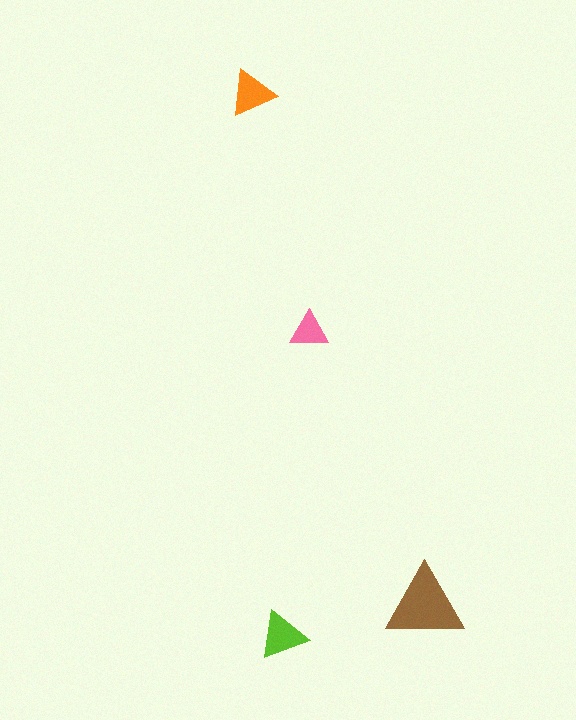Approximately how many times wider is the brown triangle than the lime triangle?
About 1.5 times wider.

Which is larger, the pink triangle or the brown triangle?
The brown one.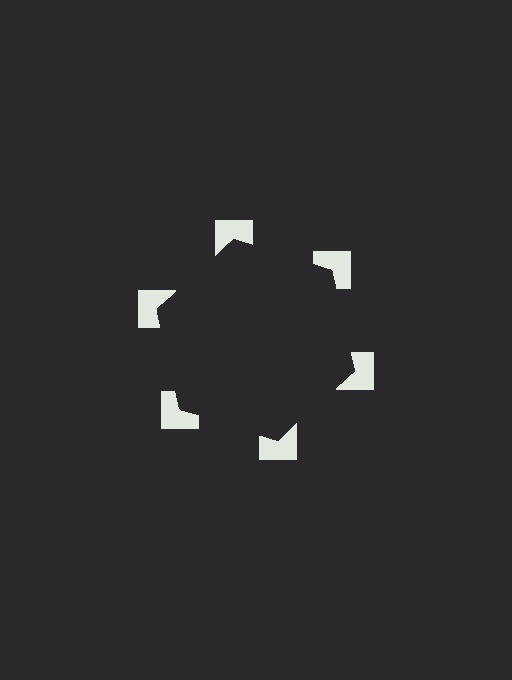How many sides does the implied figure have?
6 sides.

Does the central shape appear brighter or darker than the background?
It typically appears slightly darker than the background, even though no actual brightness change is drawn.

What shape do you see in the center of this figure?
An illusory hexagon — its edges are inferred from the aligned wedge cuts in the notched squares, not physically drawn.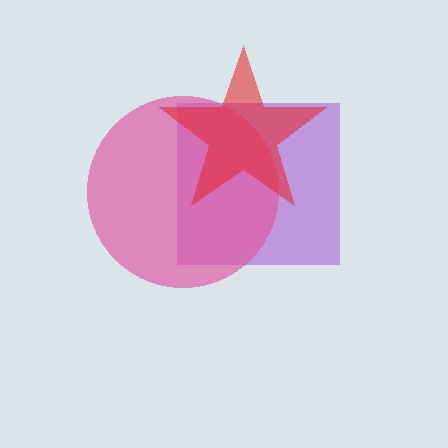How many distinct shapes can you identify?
There are 3 distinct shapes: a purple square, a pink circle, a red star.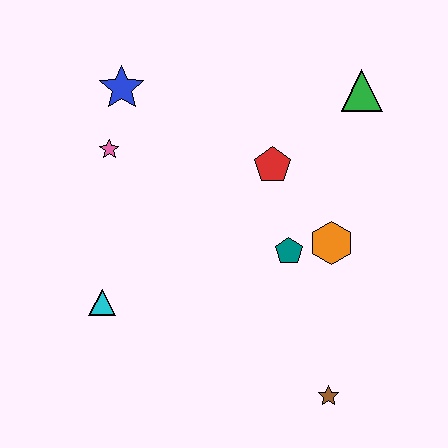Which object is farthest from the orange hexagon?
The blue star is farthest from the orange hexagon.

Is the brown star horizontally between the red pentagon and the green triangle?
Yes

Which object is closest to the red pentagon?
The teal pentagon is closest to the red pentagon.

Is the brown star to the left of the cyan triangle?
No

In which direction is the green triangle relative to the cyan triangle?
The green triangle is to the right of the cyan triangle.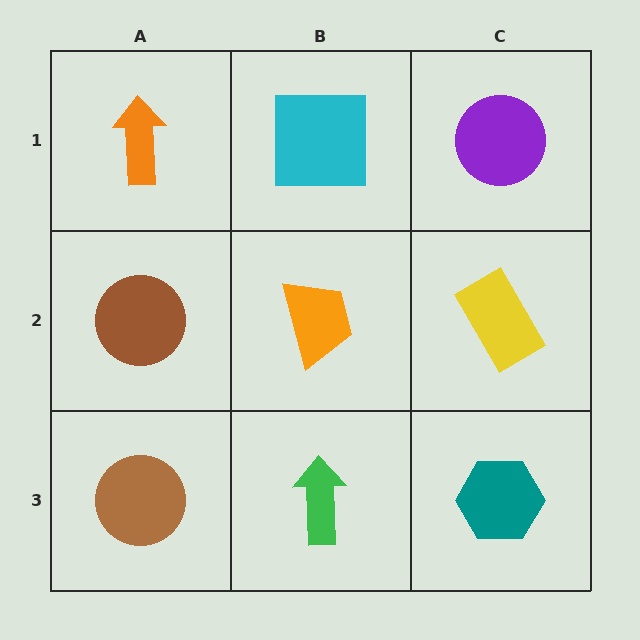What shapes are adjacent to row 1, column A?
A brown circle (row 2, column A), a cyan square (row 1, column B).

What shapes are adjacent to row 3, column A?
A brown circle (row 2, column A), a green arrow (row 3, column B).